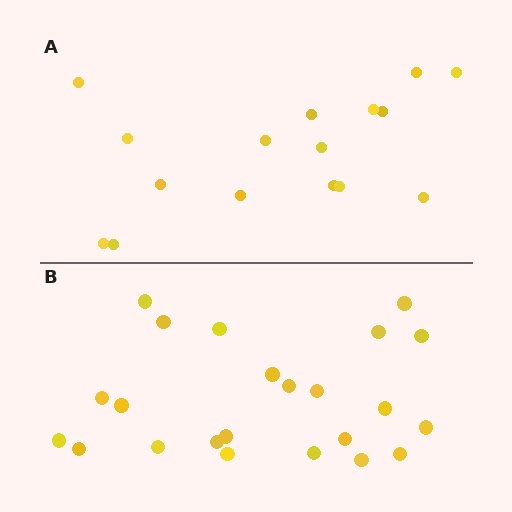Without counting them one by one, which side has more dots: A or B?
Region B (the bottom region) has more dots.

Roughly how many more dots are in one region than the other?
Region B has roughly 8 or so more dots than region A.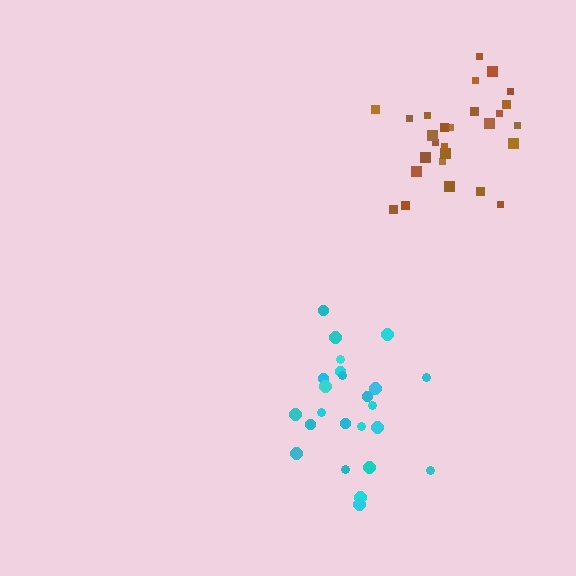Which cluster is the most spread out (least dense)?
Cyan.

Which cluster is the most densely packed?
Brown.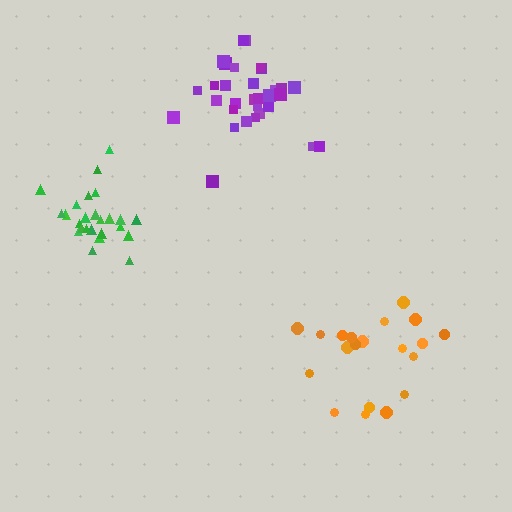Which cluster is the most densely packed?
Green.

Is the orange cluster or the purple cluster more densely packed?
Purple.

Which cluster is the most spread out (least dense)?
Orange.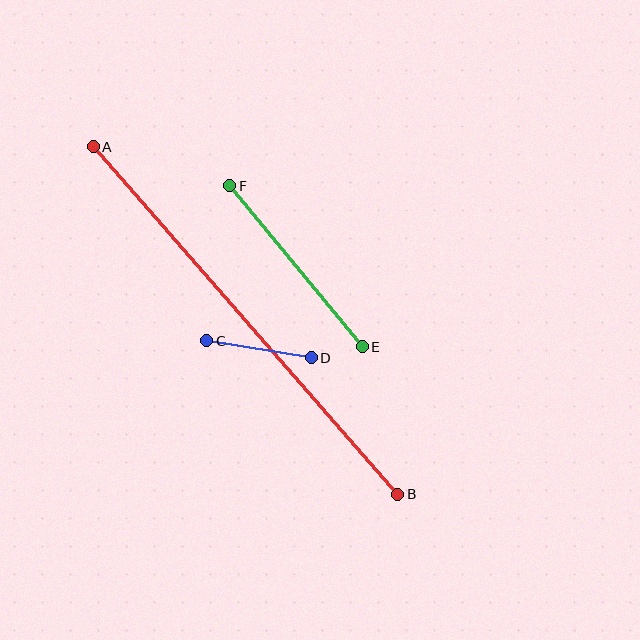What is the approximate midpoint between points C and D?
The midpoint is at approximately (259, 349) pixels.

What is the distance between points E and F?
The distance is approximately 209 pixels.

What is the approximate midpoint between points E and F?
The midpoint is at approximately (296, 266) pixels.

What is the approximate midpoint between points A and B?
The midpoint is at approximately (245, 321) pixels.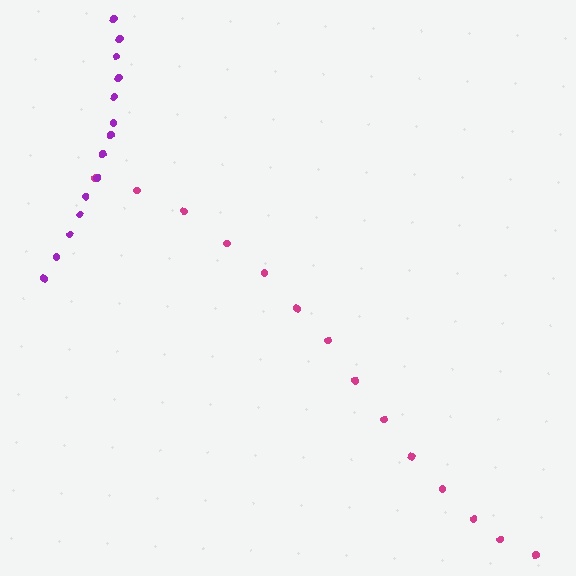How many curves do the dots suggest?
There are 2 distinct paths.